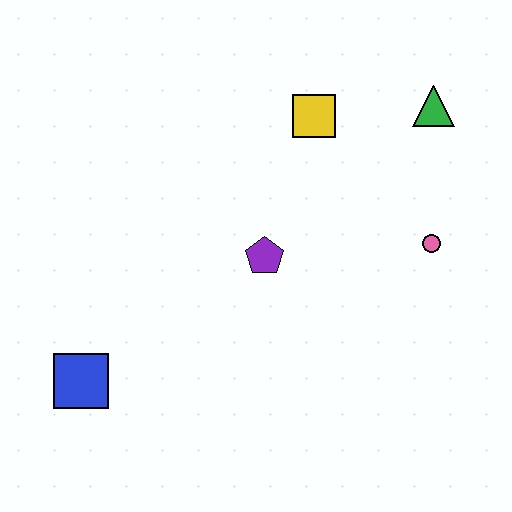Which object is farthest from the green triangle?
The blue square is farthest from the green triangle.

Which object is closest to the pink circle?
The green triangle is closest to the pink circle.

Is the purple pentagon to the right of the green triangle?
No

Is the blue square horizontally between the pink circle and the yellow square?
No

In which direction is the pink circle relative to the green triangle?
The pink circle is below the green triangle.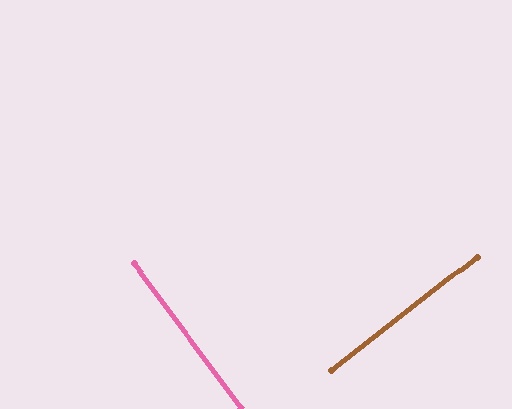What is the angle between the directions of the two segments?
Approximately 89 degrees.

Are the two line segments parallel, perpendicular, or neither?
Perpendicular — they meet at approximately 89°.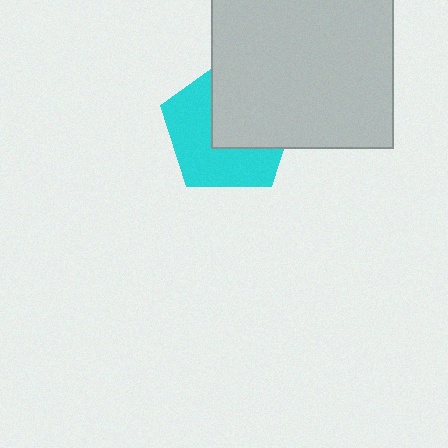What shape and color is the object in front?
The object in front is a light gray square.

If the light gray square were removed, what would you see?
You would see the complete cyan pentagon.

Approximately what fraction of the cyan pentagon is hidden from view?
Roughly 47% of the cyan pentagon is hidden behind the light gray square.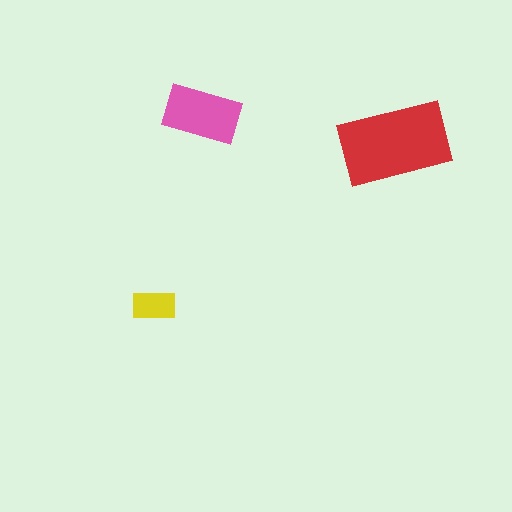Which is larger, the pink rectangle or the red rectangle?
The red one.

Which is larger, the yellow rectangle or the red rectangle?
The red one.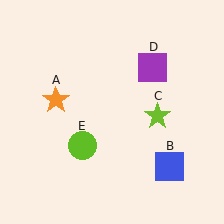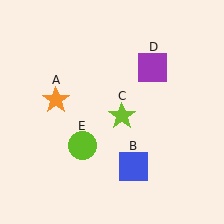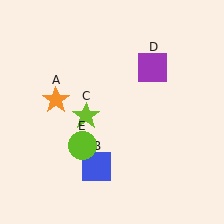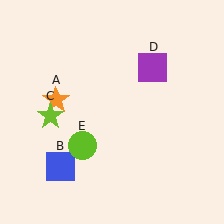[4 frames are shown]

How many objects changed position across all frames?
2 objects changed position: blue square (object B), lime star (object C).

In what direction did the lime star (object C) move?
The lime star (object C) moved left.